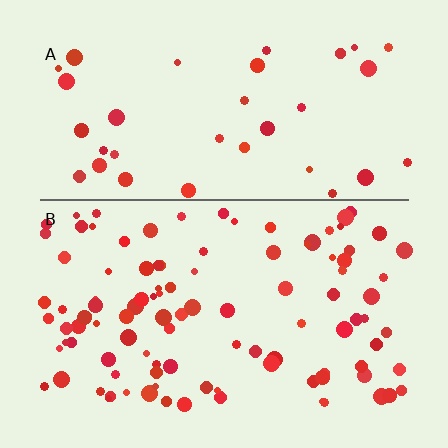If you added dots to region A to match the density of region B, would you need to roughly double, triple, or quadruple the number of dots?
Approximately triple.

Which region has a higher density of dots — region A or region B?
B (the bottom).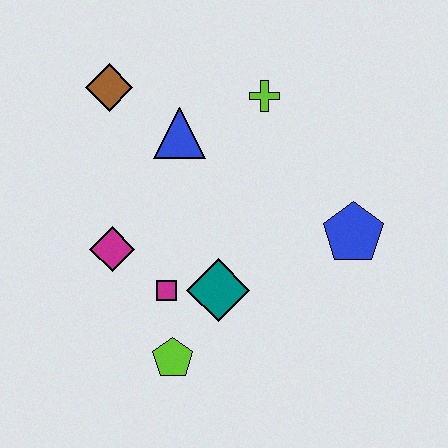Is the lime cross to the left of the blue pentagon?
Yes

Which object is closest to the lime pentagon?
The magenta square is closest to the lime pentagon.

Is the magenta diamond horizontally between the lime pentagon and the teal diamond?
No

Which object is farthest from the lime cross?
The lime pentagon is farthest from the lime cross.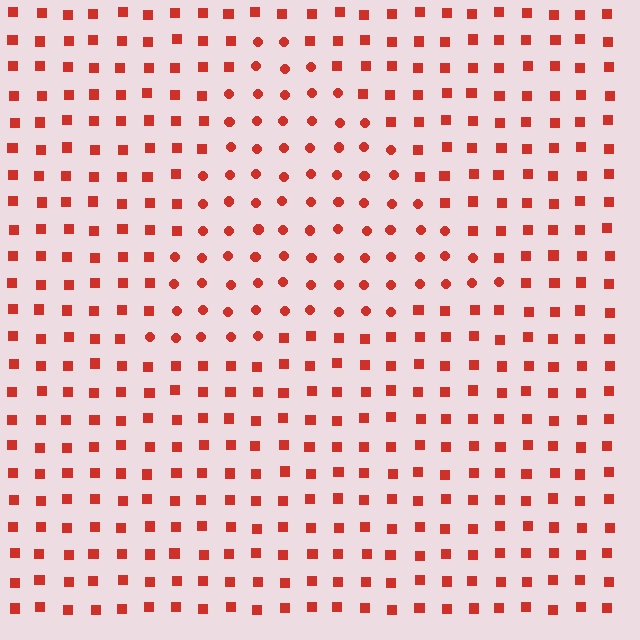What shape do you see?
I see a triangle.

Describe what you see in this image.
The image is filled with small red elements arranged in a uniform grid. A triangle-shaped region contains circles, while the surrounding area contains squares. The boundary is defined purely by the change in element shape.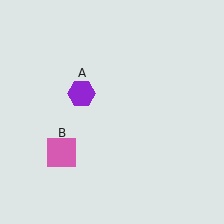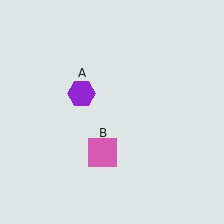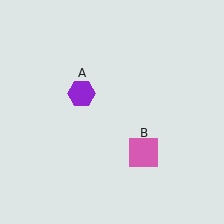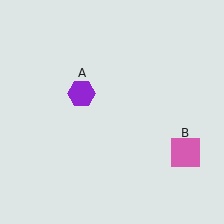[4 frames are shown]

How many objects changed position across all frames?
1 object changed position: pink square (object B).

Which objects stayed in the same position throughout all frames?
Purple hexagon (object A) remained stationary.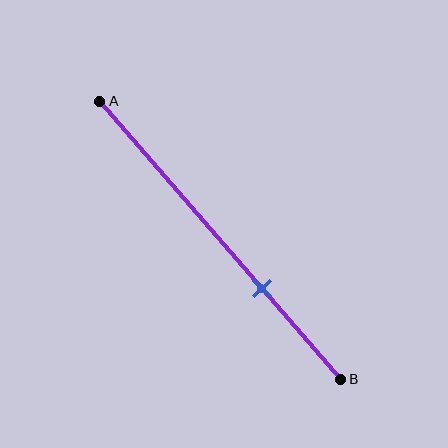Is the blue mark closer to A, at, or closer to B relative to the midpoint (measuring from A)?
The blue mark is closer to point B than the midpoint of segment AB.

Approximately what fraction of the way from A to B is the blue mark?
The blue mark is approximately 65% of the way from A to B.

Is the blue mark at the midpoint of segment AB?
No, the mark is at about 65% from A, not at the 50% midpoint.